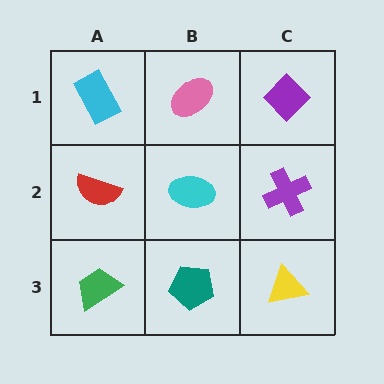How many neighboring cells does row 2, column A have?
3.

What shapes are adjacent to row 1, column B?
A cyan ellipse (row 2, column B), a cyan rectangle (row 1, column A), a purple diamond (row 1, column C).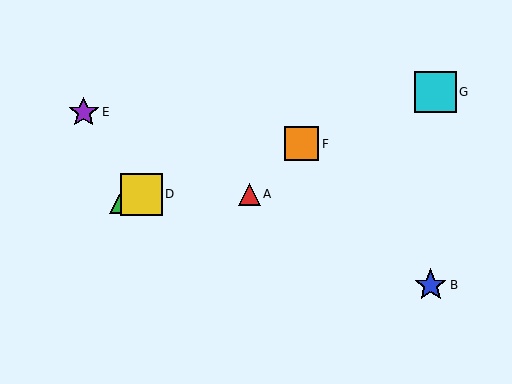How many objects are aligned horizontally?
3 objects (A, C, D) are aligned horizontally.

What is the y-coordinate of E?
Object E is at y≈112.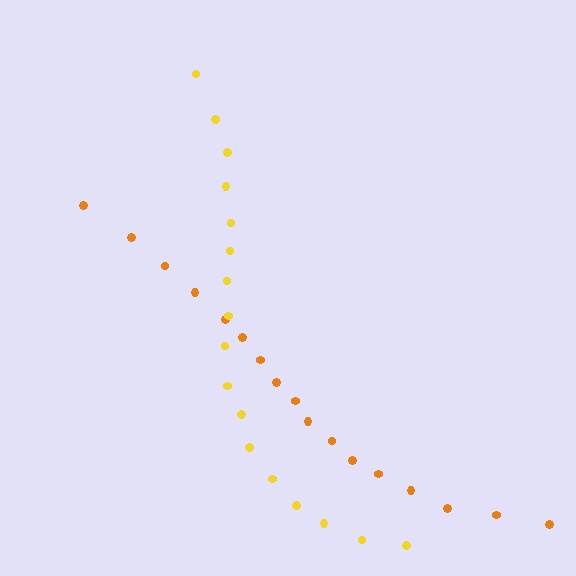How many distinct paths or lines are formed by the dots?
There are 2 distinct paths.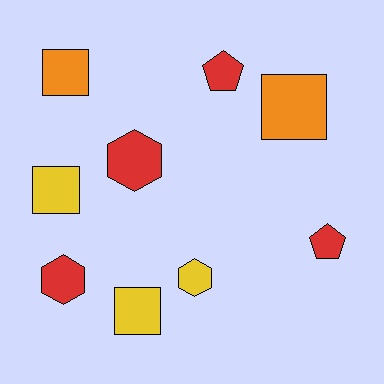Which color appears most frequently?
Red, with 4 objects.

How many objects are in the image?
There are 9 objects.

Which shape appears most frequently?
Square, with 4 objects.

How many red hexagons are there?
There are 2 red hexagons.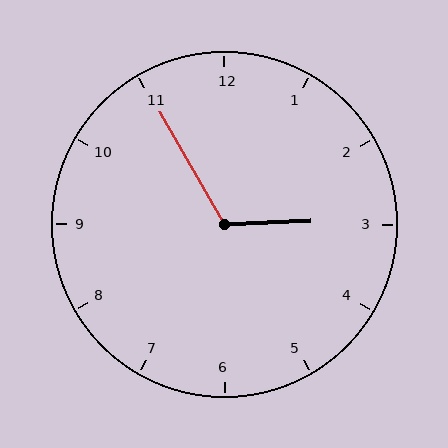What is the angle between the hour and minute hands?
Approximately 118 degrees.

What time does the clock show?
2:55.